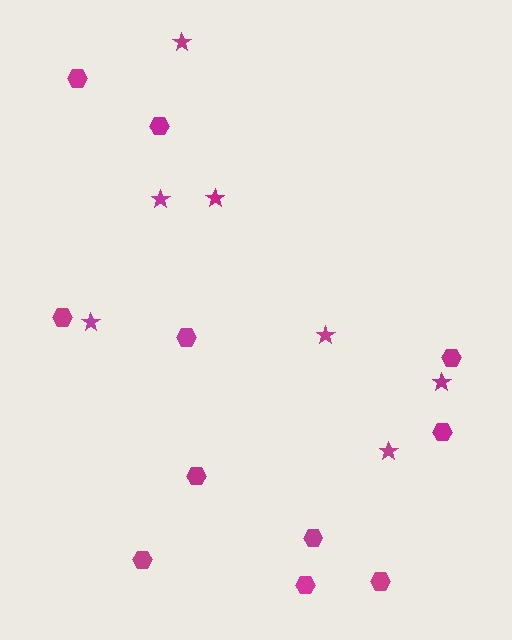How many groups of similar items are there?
There are 2 groups: one group of hexagons (11) and one group of stars (7).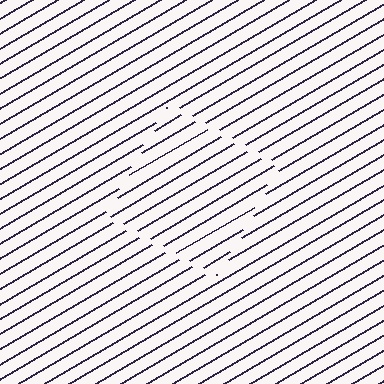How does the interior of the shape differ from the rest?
The interior of the shape contains the same grating, shifted by half a period — the contour is defined by the phase discontinuity where line-ends from the inner and outer gratings abut.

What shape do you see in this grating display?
An illusory square. The interior of the shape contains the same grating, shifted by half a period — the contour is defined by the phase discontinuity where line-ends from the inner and outer gratings abut.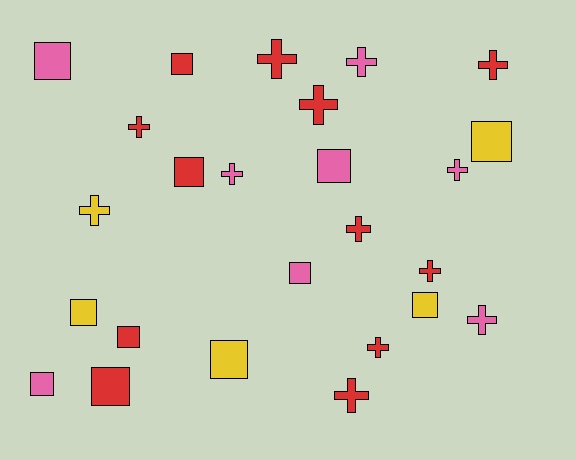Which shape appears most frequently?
Cross, with 13 objects.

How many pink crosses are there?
There are 4 pink crosses.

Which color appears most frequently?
Red, with 12 objects.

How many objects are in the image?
There are 25 objects.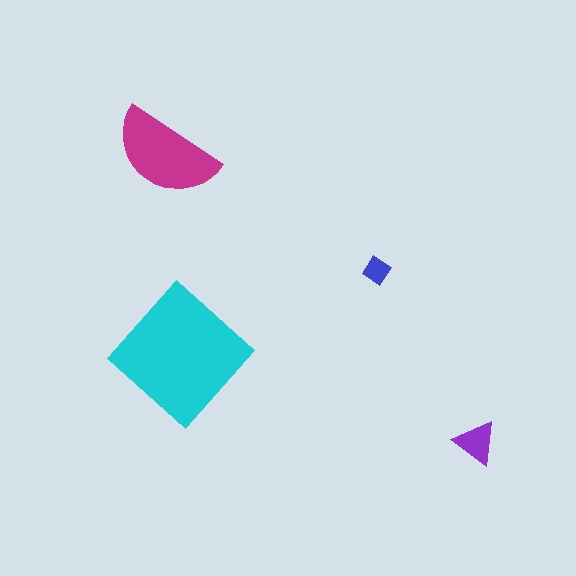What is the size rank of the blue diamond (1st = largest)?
4th.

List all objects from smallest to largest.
The blue diamond, the purple triangle, the magenta semicircle, the cyan diamond.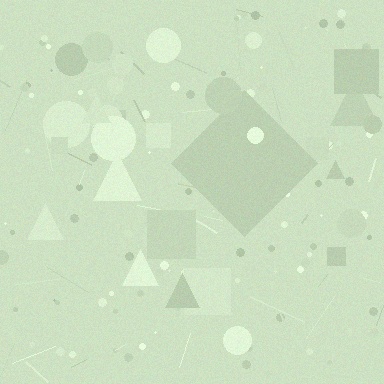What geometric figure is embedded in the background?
A diamond is embedded in the background.